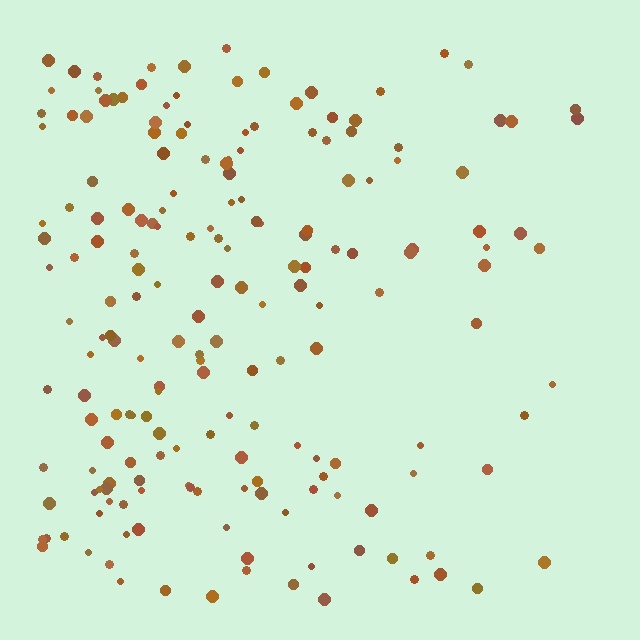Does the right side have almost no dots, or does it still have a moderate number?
Still a moderate number, just noticeably fewer than the left.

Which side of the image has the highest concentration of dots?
The left.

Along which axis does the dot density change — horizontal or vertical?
Horizontal.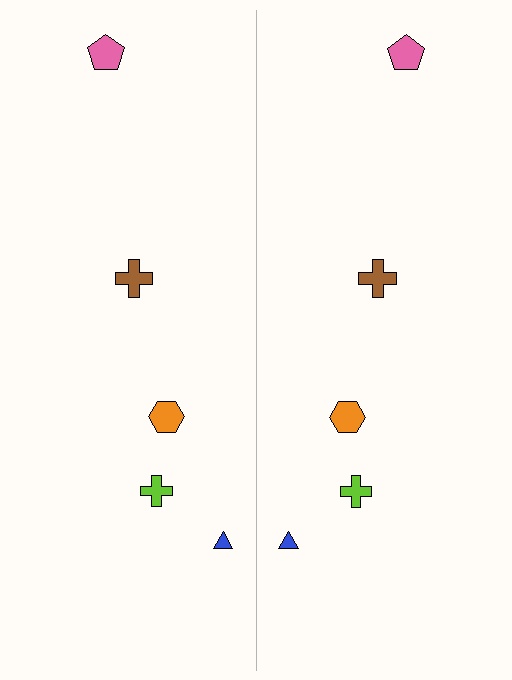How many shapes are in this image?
There are 10 shapes in this image.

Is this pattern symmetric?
Yes, this pattern has bilateral (reflection) symmetry.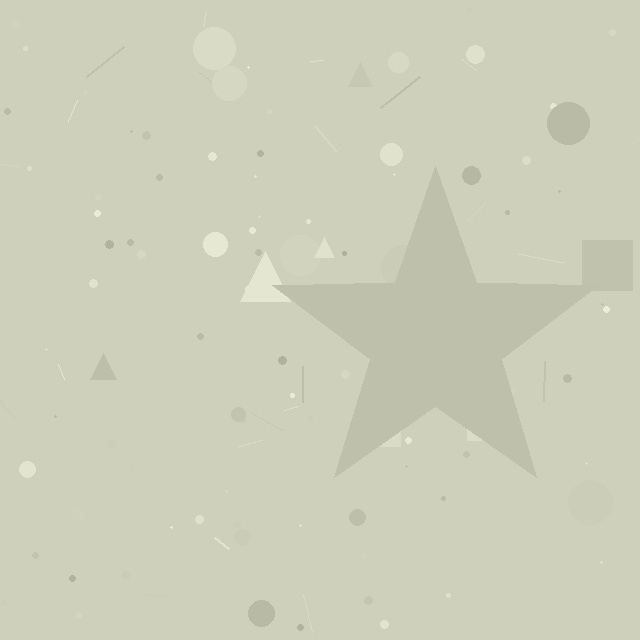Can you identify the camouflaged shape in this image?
The camouflaged shape is a star.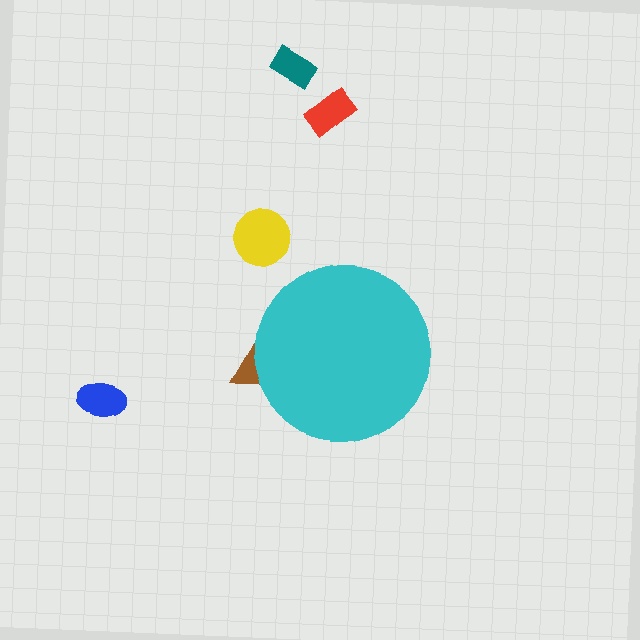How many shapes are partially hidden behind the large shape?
1 shape is partially hidden.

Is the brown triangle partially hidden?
Yes, the brown triangle is partially hidden behind the cyan circle.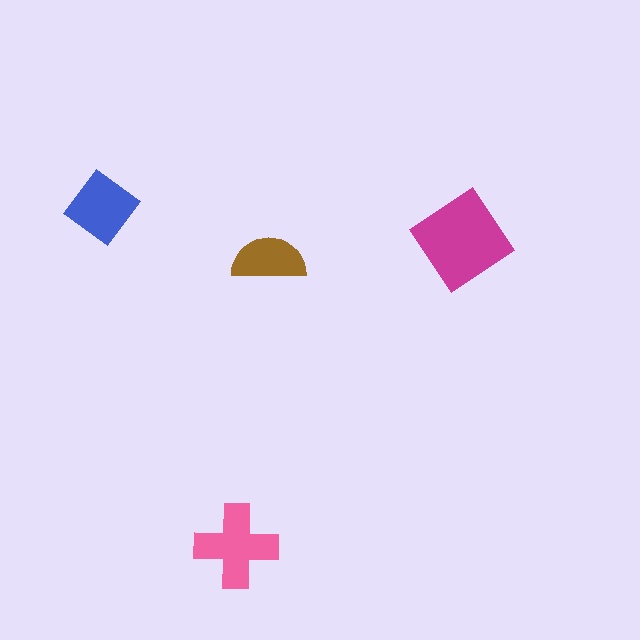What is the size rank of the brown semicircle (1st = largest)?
4th.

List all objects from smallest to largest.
The brown semicircle, the blue diamond, the pink cross, the magenta diamond.